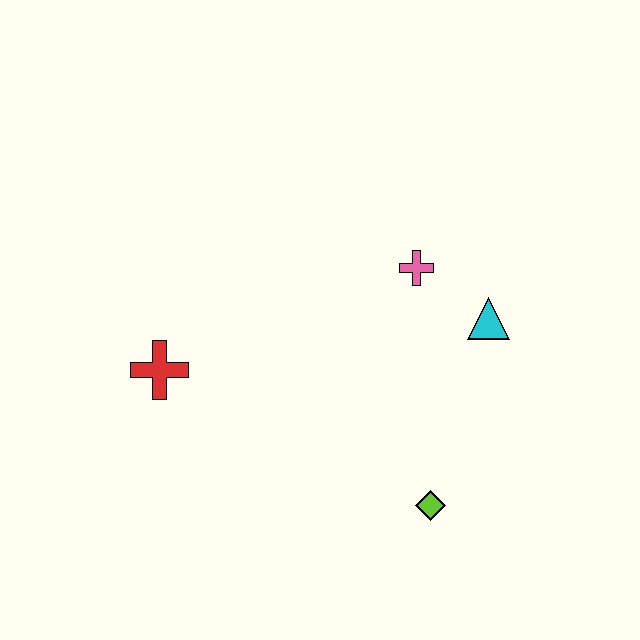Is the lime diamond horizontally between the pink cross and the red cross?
No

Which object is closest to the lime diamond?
The cyan triangle is closest to the lime diamond.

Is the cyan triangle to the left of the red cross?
No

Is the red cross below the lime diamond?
No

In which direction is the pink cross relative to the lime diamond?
The pink cross is above the lime diamond.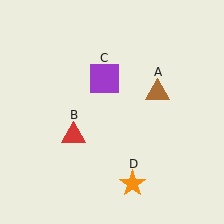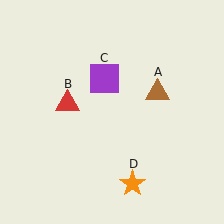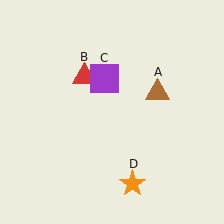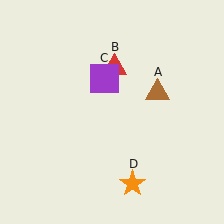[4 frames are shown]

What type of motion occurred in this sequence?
The red triangle (object B) rotated clockwise around the center of the scene.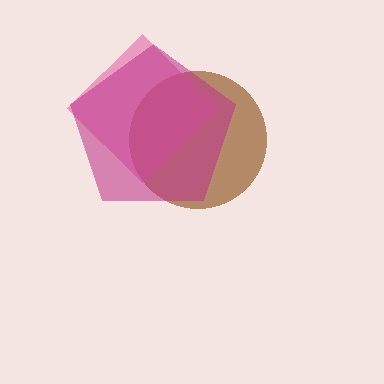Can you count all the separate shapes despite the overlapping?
Yes, there are 3 separate shapes.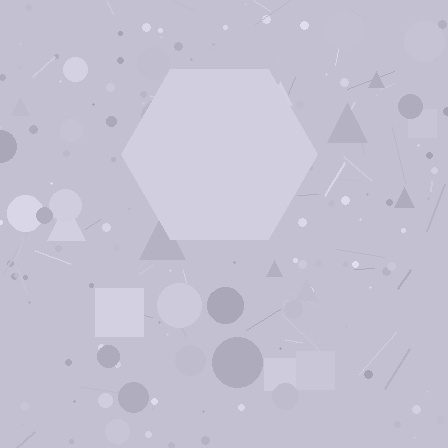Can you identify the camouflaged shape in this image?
The camouflaged shape is a hexagon.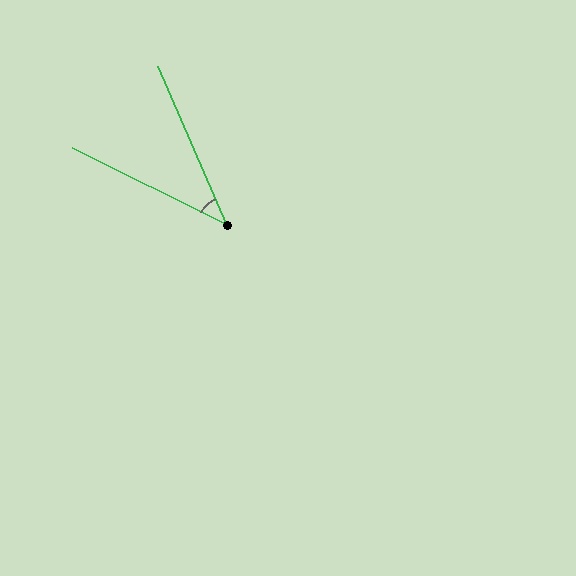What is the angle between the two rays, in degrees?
Approximately 40 degrees.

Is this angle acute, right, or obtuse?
It is acute.